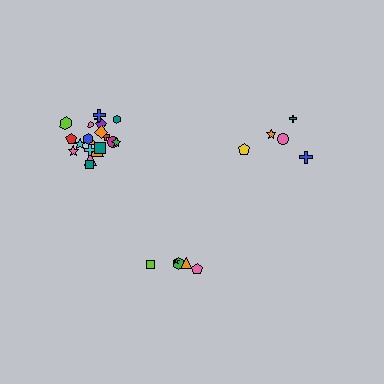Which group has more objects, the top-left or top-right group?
The top-left group.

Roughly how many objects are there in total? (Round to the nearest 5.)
Roughly 30 objects in total.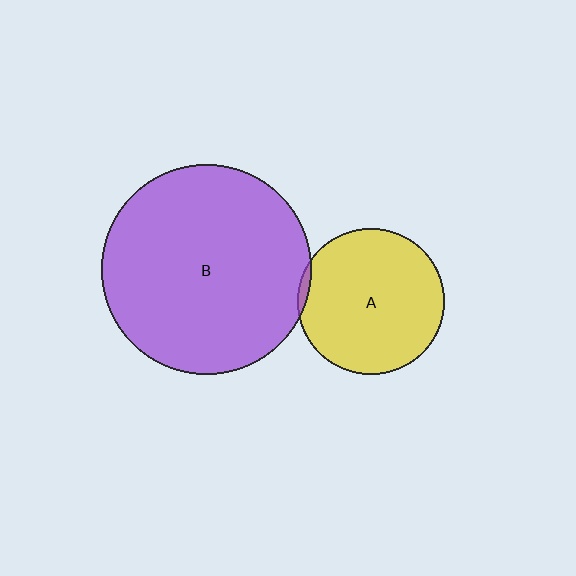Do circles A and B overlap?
Yes.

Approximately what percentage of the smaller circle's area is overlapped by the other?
Approximately 5%.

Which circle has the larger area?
Circle B (purple).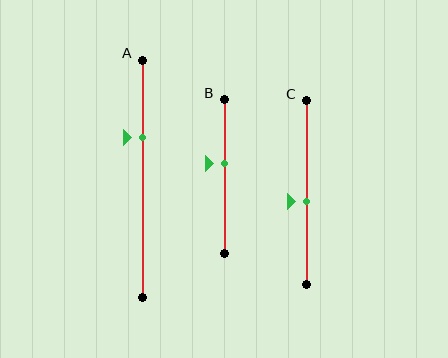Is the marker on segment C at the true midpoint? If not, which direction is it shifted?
No, the marker on segment C is shifted downward by about 5% of the segment length.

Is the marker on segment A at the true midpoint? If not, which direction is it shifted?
No, the marker on segment A is shifted upward by about 17% of the segment length.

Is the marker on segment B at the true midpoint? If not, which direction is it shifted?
No, the marker on segment B is shifted upward by about 8% of the segment length.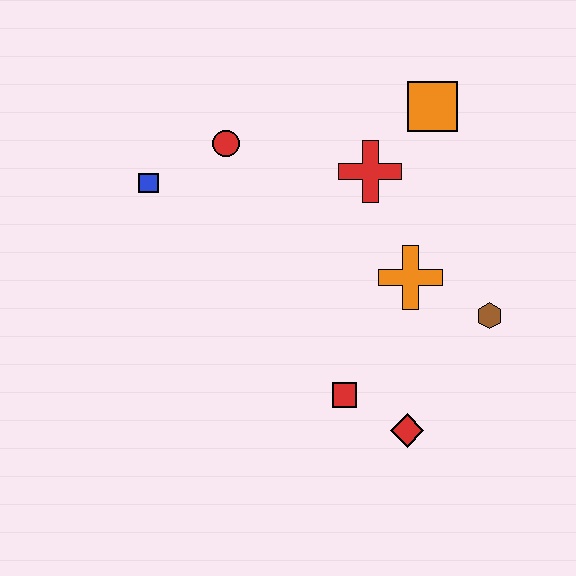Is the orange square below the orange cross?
No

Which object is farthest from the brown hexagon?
The blue square is farthest from the brown hexagon.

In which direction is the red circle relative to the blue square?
The red circle is to the right of the blue square.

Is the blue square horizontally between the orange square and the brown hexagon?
No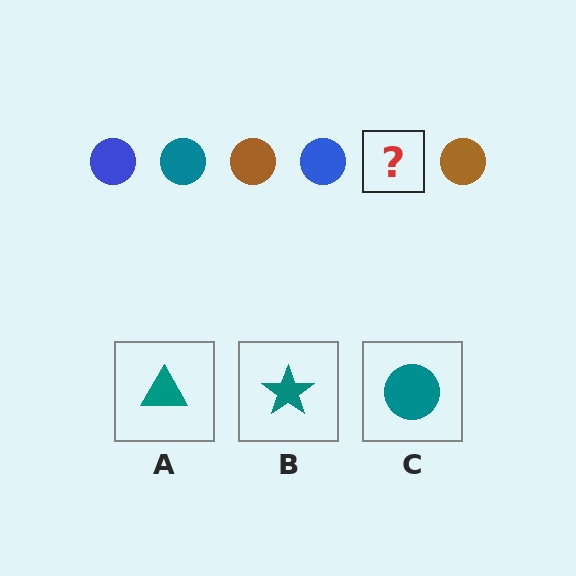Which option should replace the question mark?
Option C.